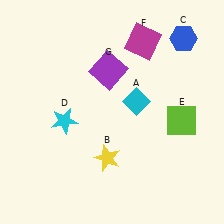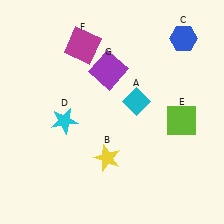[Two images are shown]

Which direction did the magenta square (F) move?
The magenta square (F) moved left.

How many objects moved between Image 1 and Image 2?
1 object moved between the two images.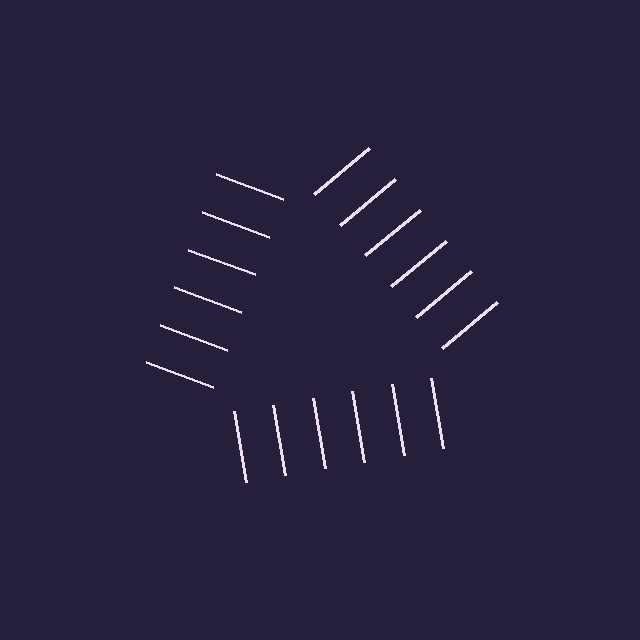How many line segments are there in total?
18 — 6 along each of the 3 edges.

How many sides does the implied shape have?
3 sides — the line-ends trace a triangle.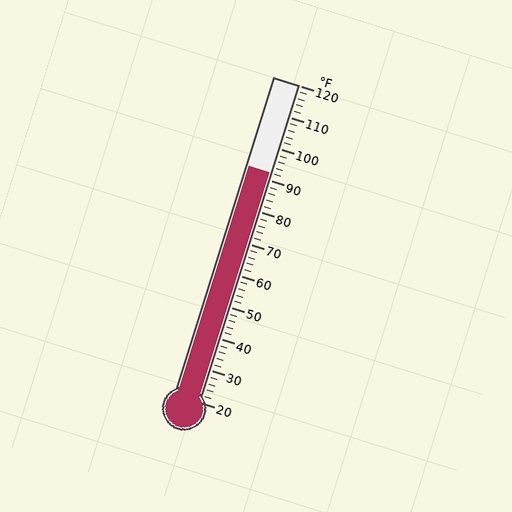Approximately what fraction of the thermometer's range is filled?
The thermometer is filled to approximately 70% of its range.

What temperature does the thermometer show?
The thermometer shows approximately 92°F.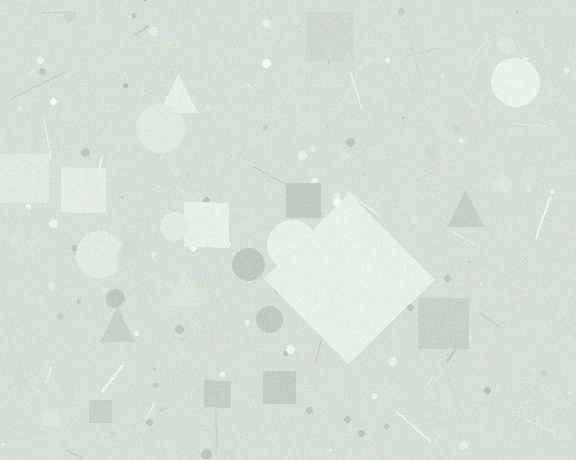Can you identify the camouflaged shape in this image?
The camouflaged shape is a diamond.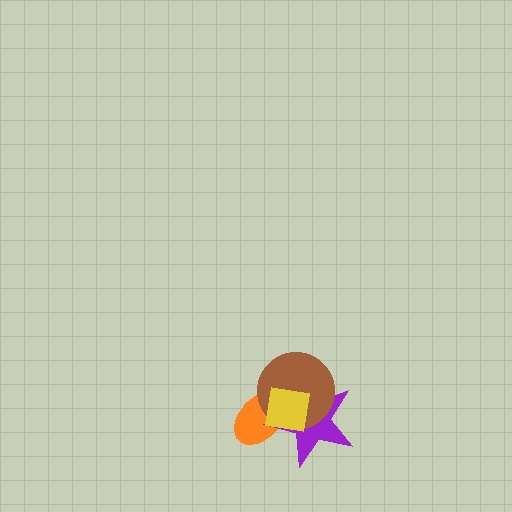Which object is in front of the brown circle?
The yellow square is in front of the brown circle.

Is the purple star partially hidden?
Yes, it is partially covered by another shape.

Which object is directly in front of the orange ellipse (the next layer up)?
The purple star is directly in front of the orange ellipse.